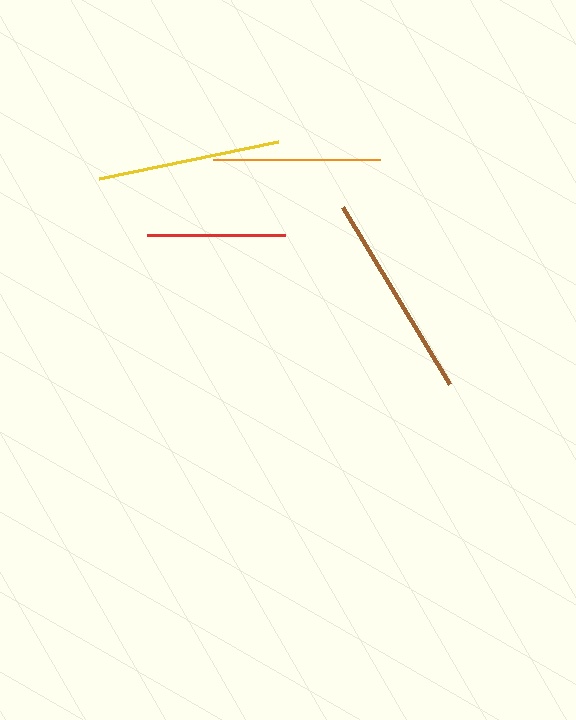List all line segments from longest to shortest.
From longest to shortest: brown, yellow, orange, red.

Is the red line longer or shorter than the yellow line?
The yellow line is longer than the red line.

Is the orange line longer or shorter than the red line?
The orange line is longer than the red line.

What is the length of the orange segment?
The orange segment is approximately 167 pixels long.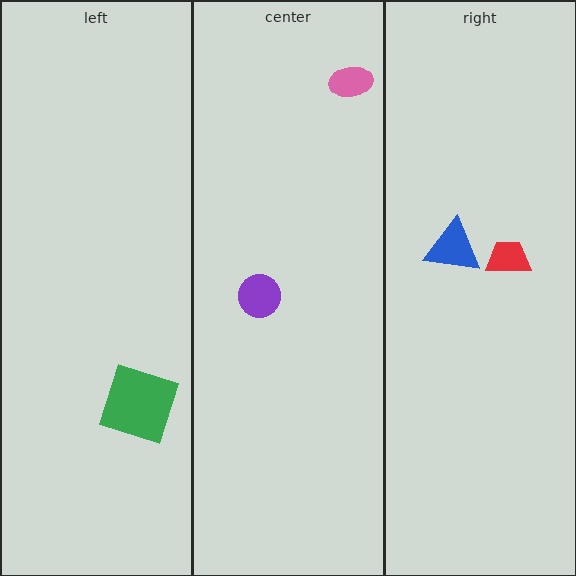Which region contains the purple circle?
The center region.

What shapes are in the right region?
The red trapezoid, the blue triangle.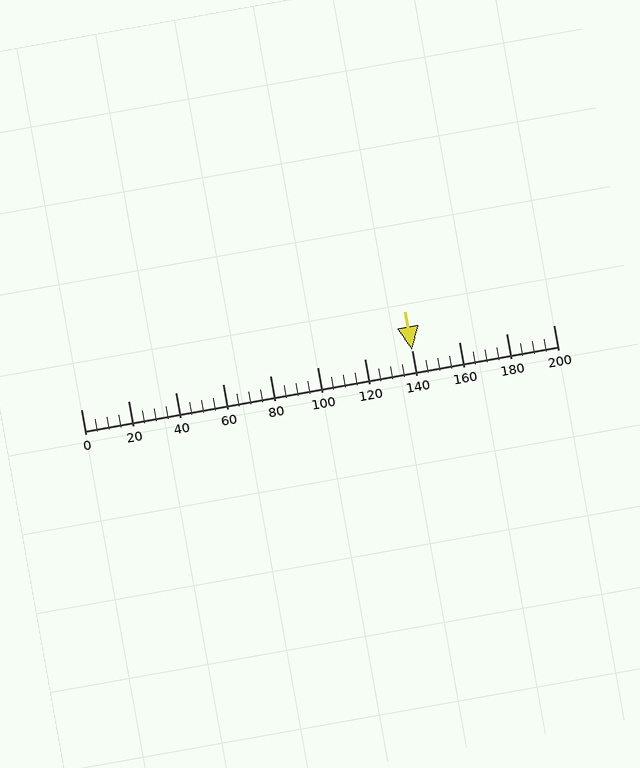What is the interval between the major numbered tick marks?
The major tick marks are spaced 20 units apart.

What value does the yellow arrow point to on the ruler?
The yellow arrow points to approximately 140.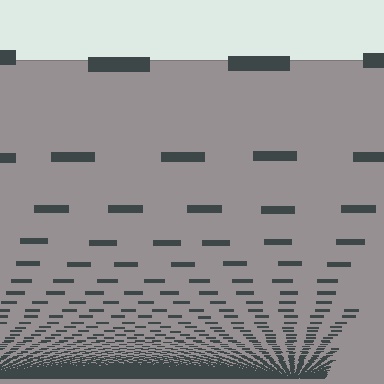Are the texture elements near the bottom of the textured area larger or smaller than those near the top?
Smaller. The gradient is inverted — elements near the bottom are smaller and denser.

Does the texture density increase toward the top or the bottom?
Density increases toward the bottom.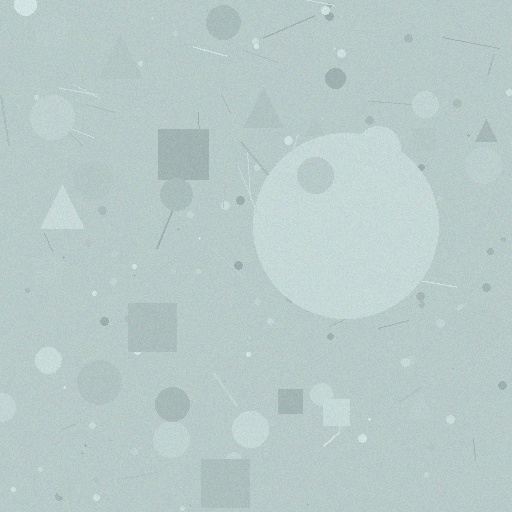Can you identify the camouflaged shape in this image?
The camouflaged shape is a circle.